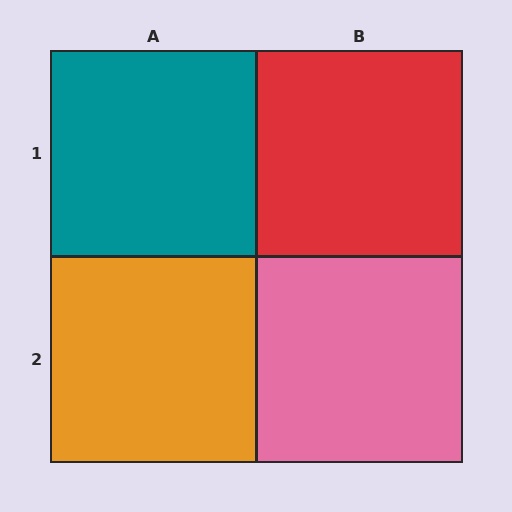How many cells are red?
1 cell is red.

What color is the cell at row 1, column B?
Red.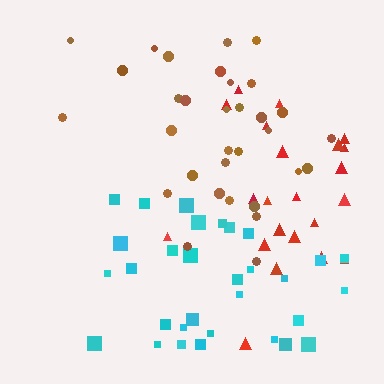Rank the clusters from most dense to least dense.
brown, cyan, red.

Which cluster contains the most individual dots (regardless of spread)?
Brown (32).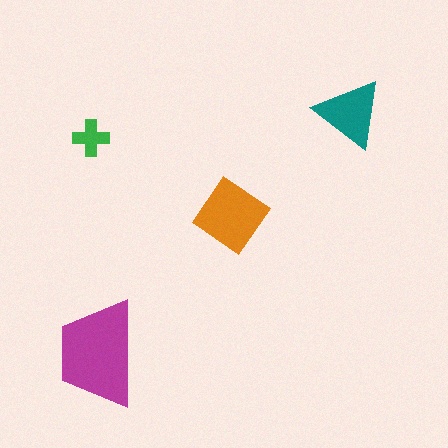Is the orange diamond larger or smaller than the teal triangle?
Larger.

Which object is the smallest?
The green cross.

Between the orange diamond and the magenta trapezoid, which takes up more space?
The magenta trapezoid.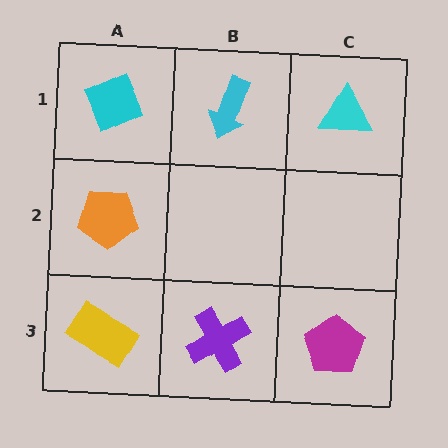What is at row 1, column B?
A cyan arrow.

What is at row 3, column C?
A magenta pentagon.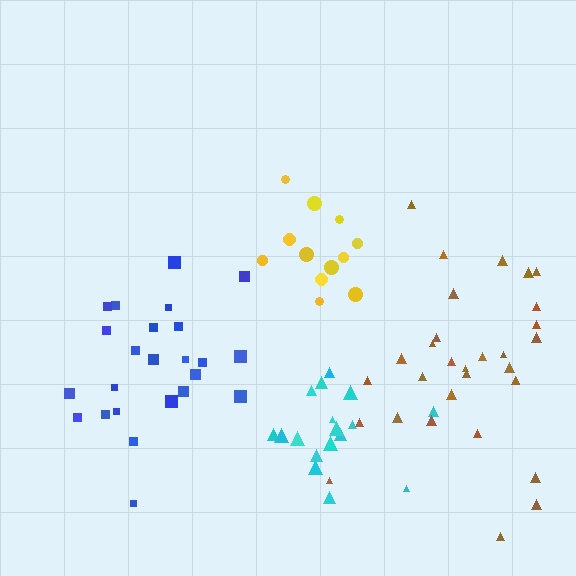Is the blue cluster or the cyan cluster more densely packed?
Cyan.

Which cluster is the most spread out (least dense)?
Yellow.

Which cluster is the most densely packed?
Cyan.